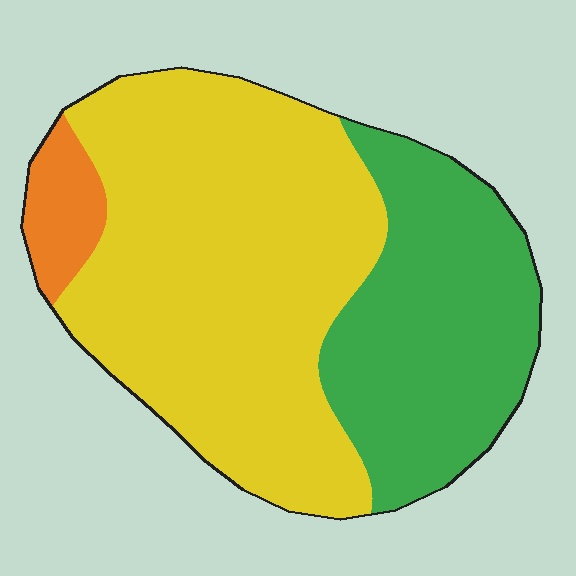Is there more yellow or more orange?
Yellow.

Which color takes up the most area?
Yellow, at roughly 60%.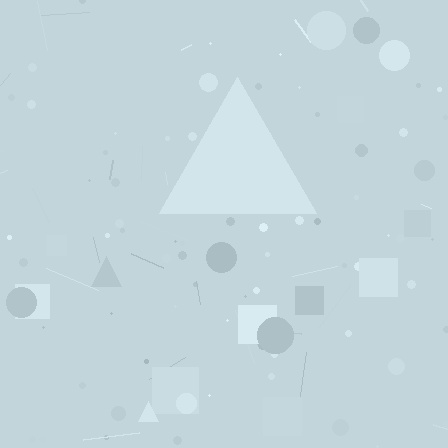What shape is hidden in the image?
A triangle is hidden in the image.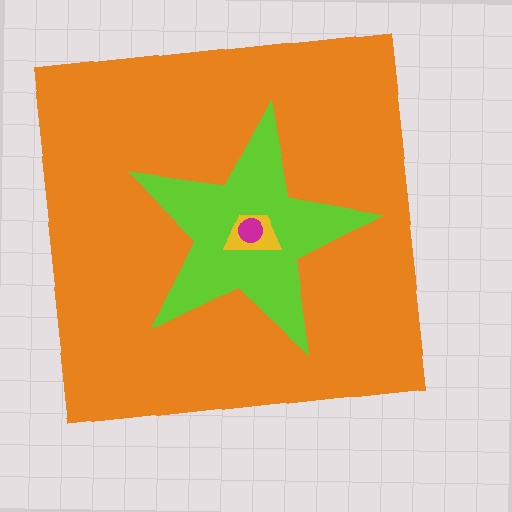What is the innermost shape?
The magenta circle.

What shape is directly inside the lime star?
The yellow trapezoid.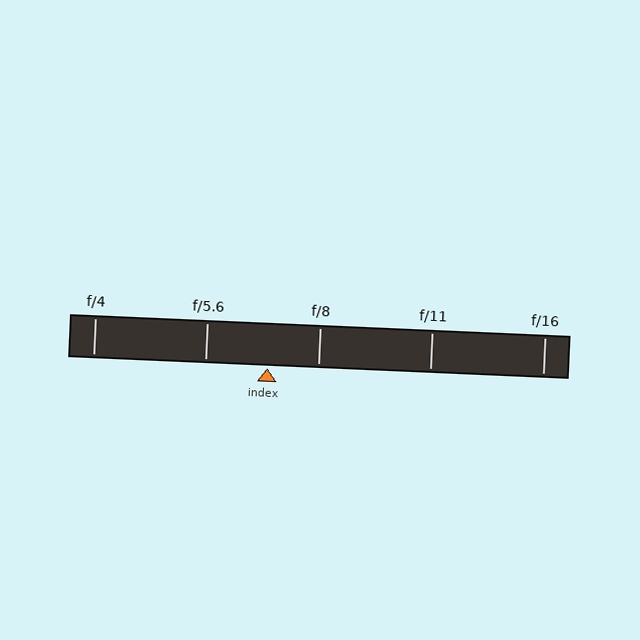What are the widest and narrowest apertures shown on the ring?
The widest aperture shown is f/4 and the narrowest is f/16.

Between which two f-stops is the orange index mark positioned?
The index mark is between f/5.6 and f/8.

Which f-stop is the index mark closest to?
The index mark is closest to f/8.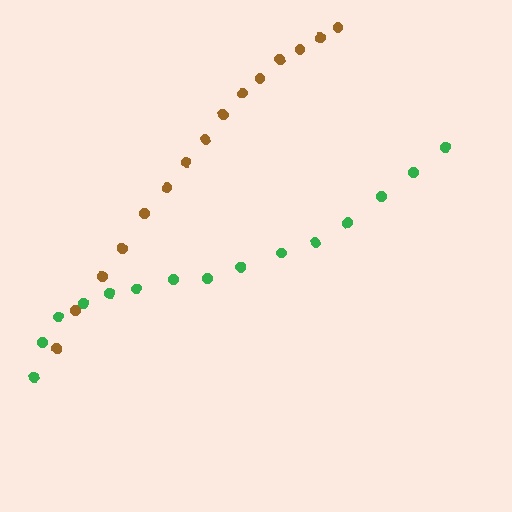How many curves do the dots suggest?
There are 2 distinct paths.